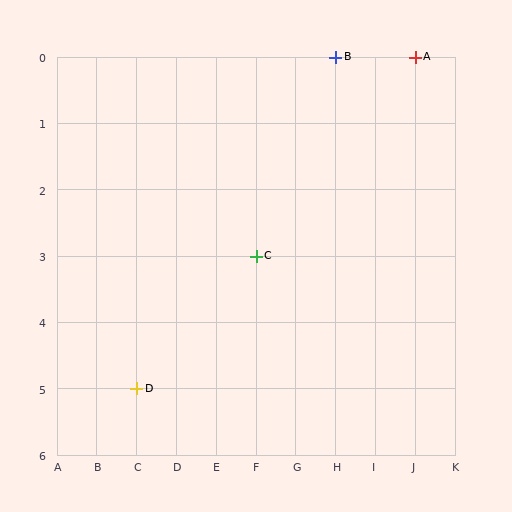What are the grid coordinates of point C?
Point C is at grid coordinates (F, 3).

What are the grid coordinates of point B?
Point B is at grid coordinates (H, 0).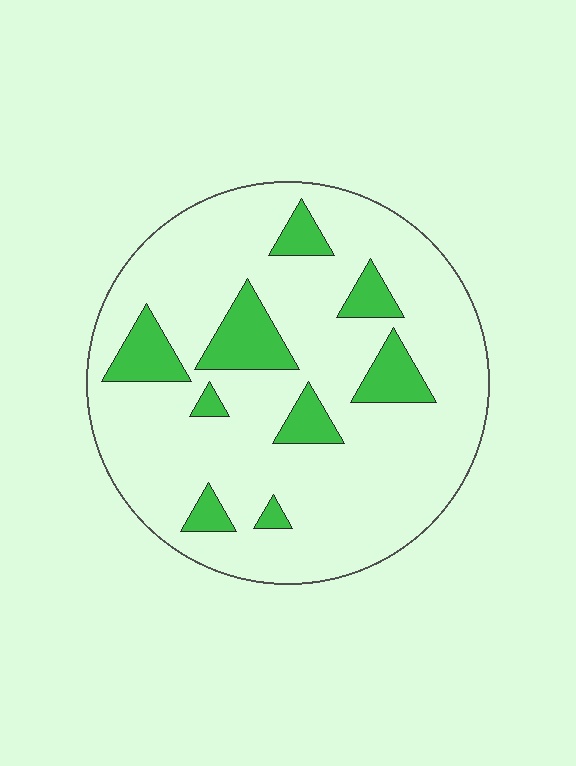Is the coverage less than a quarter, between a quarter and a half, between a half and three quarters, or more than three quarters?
Less than a quarter.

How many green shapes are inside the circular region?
9.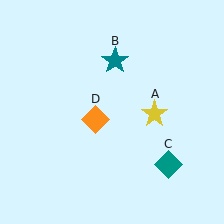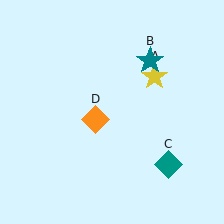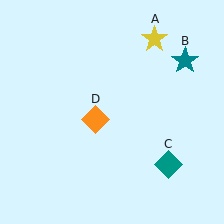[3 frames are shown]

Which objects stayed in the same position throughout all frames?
Teal diamond (object C) and orange diamond (object D) remained stationary.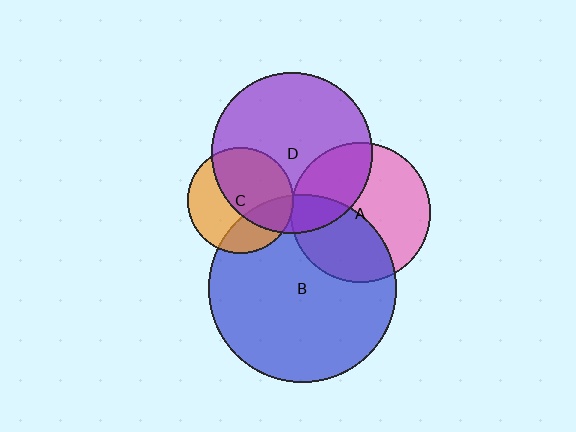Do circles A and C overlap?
Yes.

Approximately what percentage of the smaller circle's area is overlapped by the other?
Approximately 5%.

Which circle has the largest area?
Circle B (blue).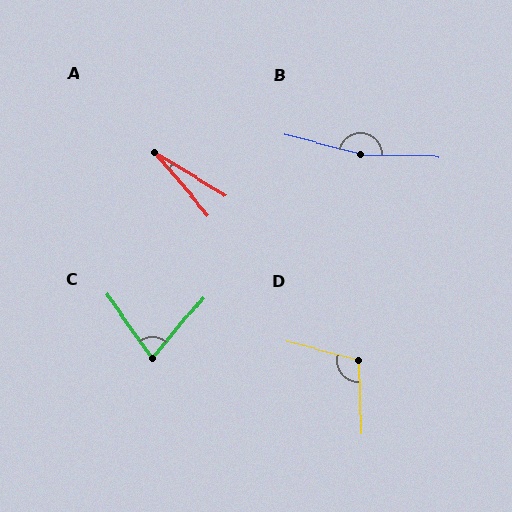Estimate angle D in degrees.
Approximately 106 degrees.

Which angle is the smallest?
A, at approximately 18 degrees.